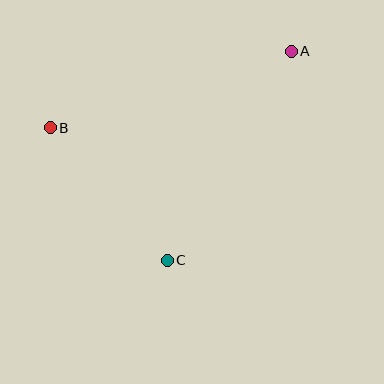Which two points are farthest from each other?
Points A and B are farthest from each other.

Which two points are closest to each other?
Points B and C are closest to each other.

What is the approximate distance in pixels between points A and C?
The distance between A and C is approximately 243 pixels.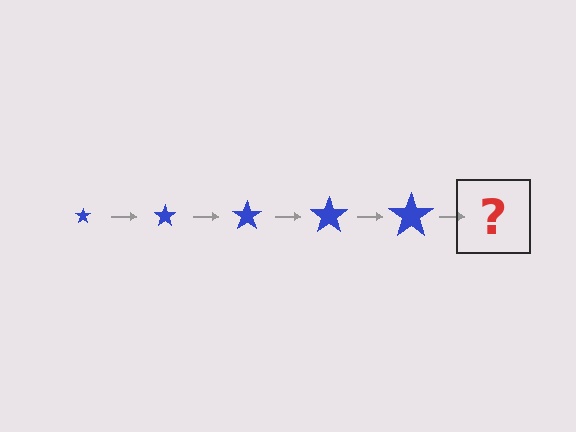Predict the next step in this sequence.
The next step is a blue star, larger than the previous one.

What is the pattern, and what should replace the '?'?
The pattern is that the star gets progressively larger each step. The '?' should be a blue star, larger than the previous one.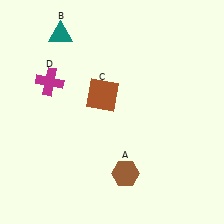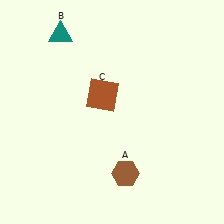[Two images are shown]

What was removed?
The magenta cross (D) was removed in Image 2.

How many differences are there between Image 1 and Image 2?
There is 1 difference between the two images.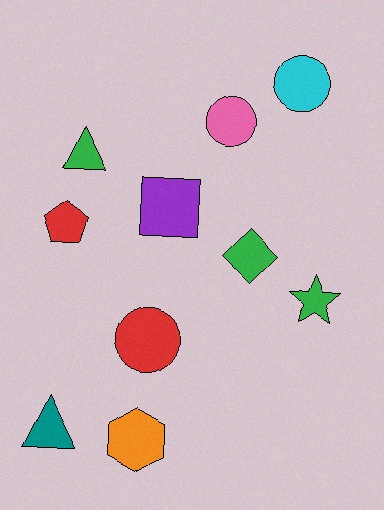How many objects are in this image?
There are 10 objects.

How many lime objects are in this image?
There are no lime objects.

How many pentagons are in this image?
There is 1 pentagon.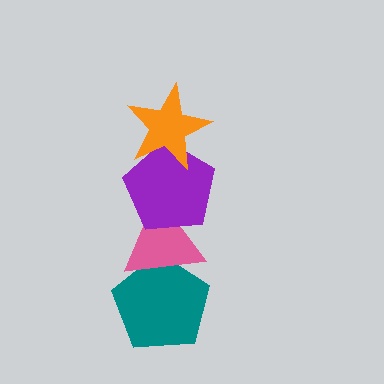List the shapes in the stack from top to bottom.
From top to bottom: the orange star, the purple pentagon, the pink triangle, the teal pentagon.